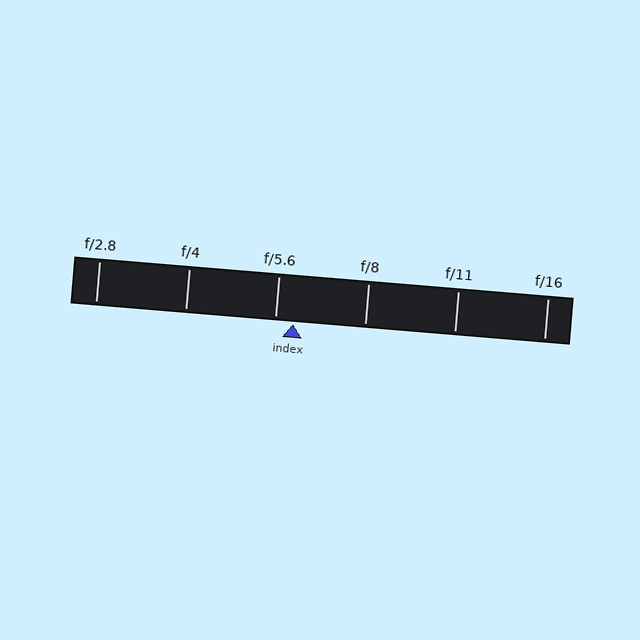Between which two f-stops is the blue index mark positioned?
The index mark is between f/5.6 and f/8.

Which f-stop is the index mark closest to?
The index mark is closest to f/5.6.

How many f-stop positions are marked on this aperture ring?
There are 6 f-stop positions marked.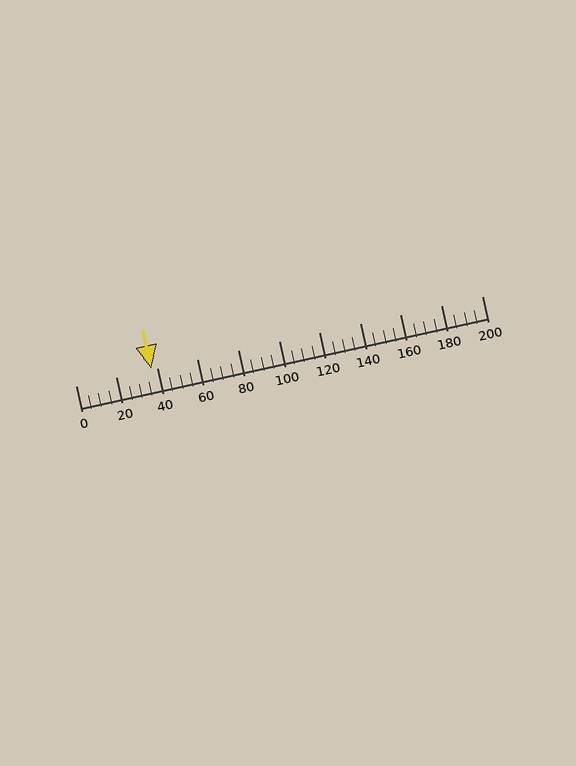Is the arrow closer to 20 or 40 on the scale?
The arrow is closer to 40.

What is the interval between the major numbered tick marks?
The major tick marks are spaced 20 units apart.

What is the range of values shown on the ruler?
The ruler shows values from 0 to 200.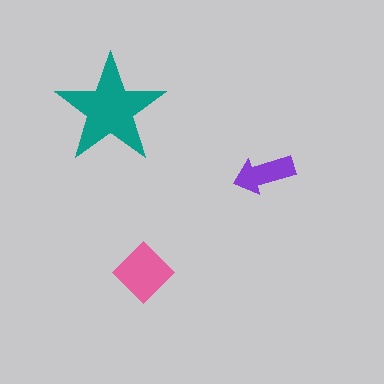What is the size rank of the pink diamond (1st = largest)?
2nd.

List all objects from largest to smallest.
The teal star, the pink diamond, the purple arrow.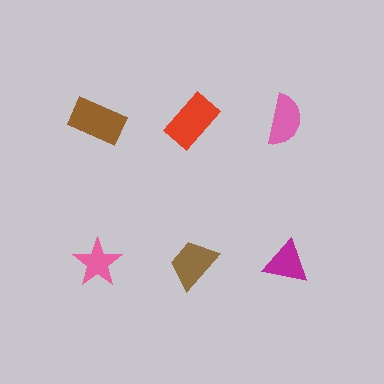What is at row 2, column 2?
A brown trapezoid.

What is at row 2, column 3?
A magenta triangle.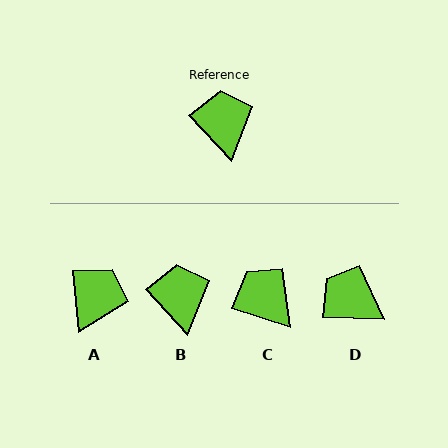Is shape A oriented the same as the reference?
No, it is off by about 37 degrees.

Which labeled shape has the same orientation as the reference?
B.